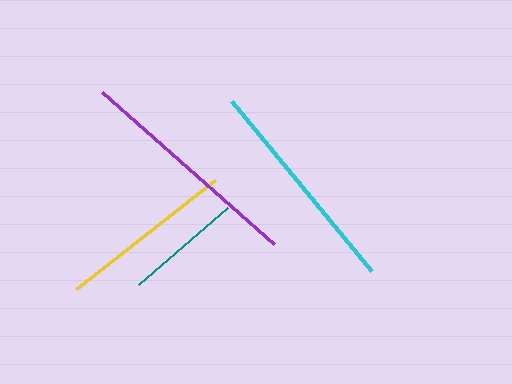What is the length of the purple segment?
The purple segment is approximately 230 pixels long.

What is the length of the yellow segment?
The yellow segment is approximately 177 pixels long.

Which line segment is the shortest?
The teal line is the shortest at approximately 118 pixels.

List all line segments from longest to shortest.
From longest to shortest: purple, cyan, yellow, teal.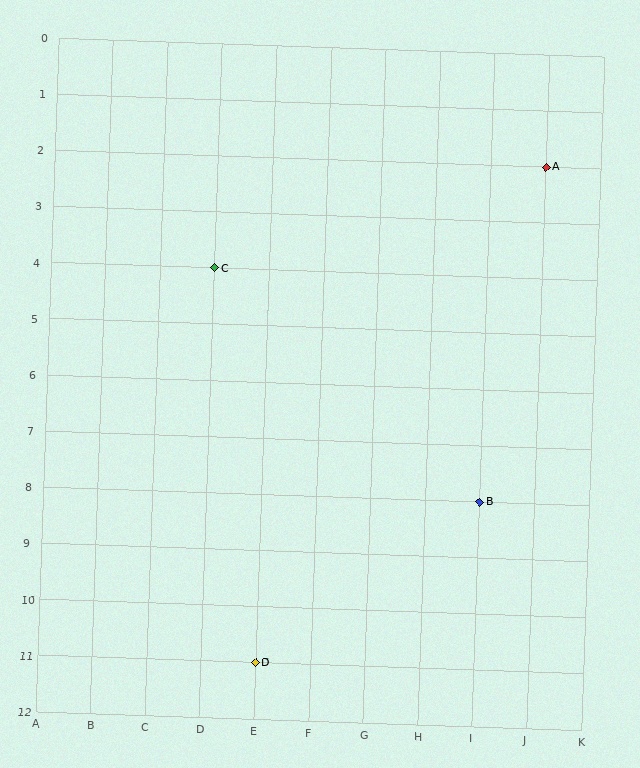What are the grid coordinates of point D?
Point D is at grid coordinates (E, 11).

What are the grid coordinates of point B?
Point B is at grid coordinates (I, 8).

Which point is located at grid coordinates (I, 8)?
Point B is at (I, 8).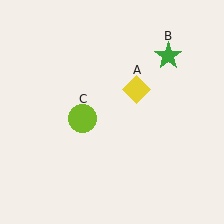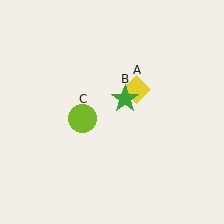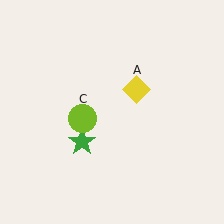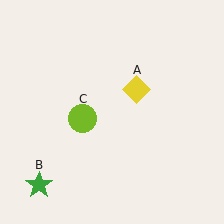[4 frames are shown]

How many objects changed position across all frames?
1 object changed position: green star (object B).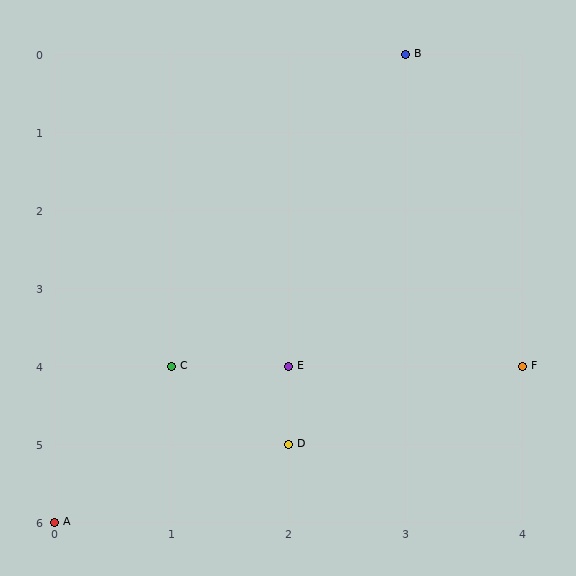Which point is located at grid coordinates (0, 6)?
Point A is at (0, 6).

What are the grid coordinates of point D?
Point D is at grid coordinates (2, 5).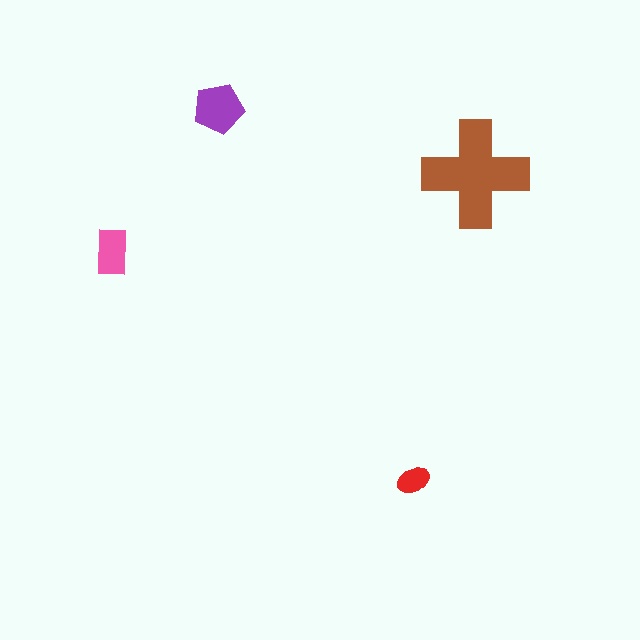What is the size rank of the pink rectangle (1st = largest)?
3rd.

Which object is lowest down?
The red ellipse is bottommost.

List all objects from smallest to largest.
The red ellipse, the pink rectangle, the purple pentagon, the brown cross.